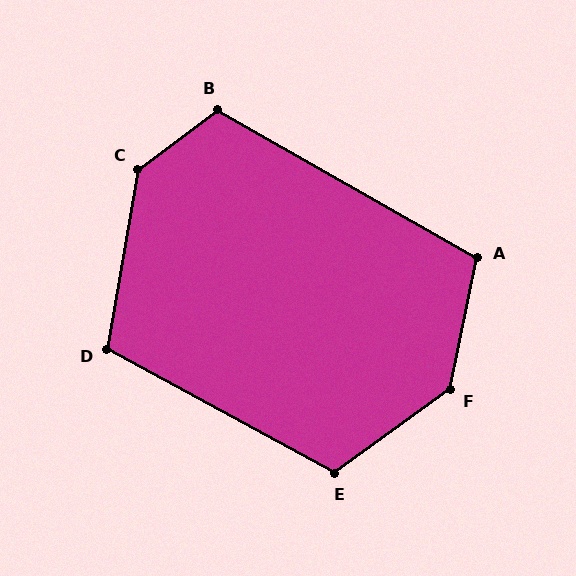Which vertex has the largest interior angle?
F, at approximately 137 degrees.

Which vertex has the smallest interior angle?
A, at approximately 108 degrees.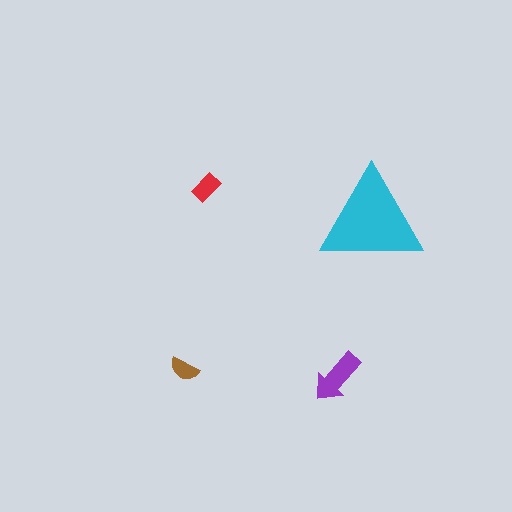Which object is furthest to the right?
The cyan triangle is rightmost.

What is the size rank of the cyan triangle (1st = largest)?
1st.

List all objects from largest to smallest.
The cyan triangle, the purple arrow, the red rectangle, the brown semicircle.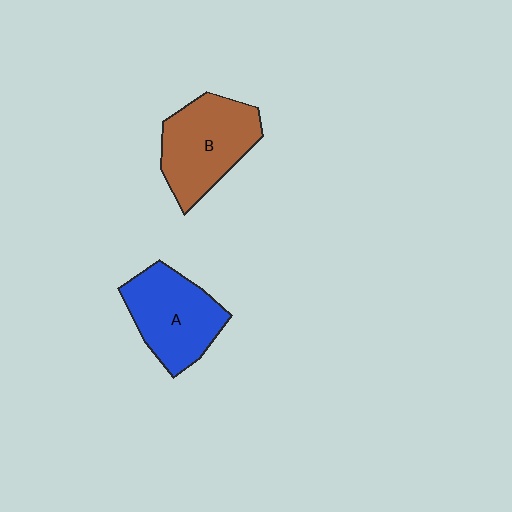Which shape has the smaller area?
Shape A (blue).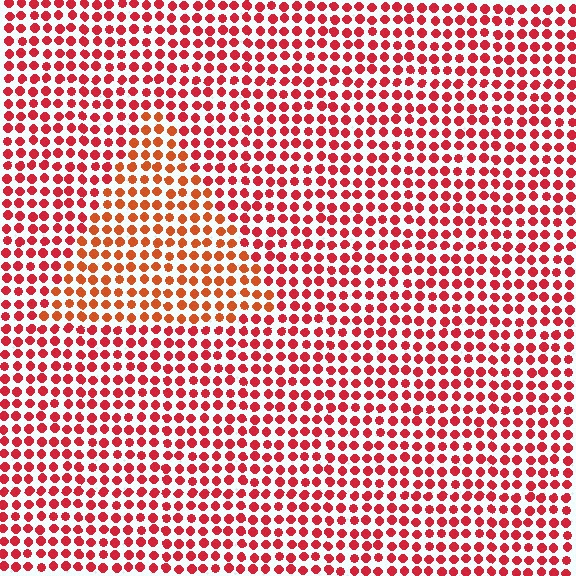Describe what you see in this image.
The image is filled with small red elements in a uniform arrangement. A triangle-shaped region is visible where the elements are tinted to a slightly different hue, forming a subtle color boundary.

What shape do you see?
I see a triangle.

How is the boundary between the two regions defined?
The boundary is defined purely by a slight shift in hue (about 24 degrees). Spacing, size, and orientation are identical on both sides.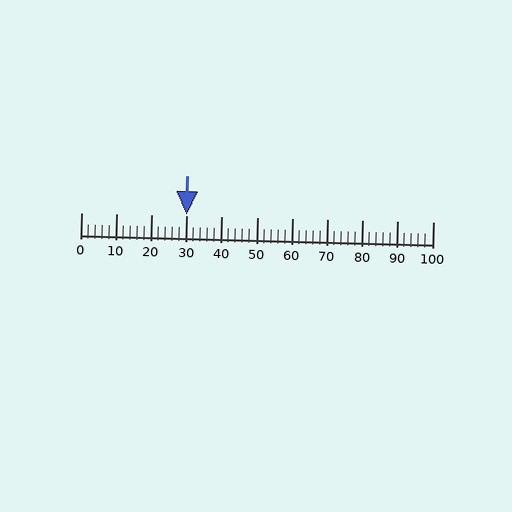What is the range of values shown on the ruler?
The ruler shows values from 0 to 100.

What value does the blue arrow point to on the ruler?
The blue arrow points to approximately 30.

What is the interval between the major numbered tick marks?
The major tick marks are spaced 10 units apart.